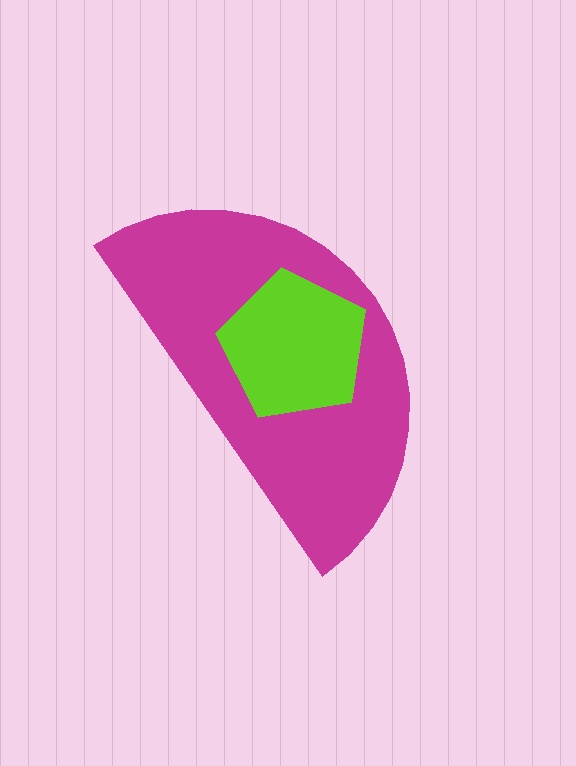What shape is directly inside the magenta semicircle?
The lime pentagon.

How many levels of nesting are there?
2.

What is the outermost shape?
The magenta semicircle.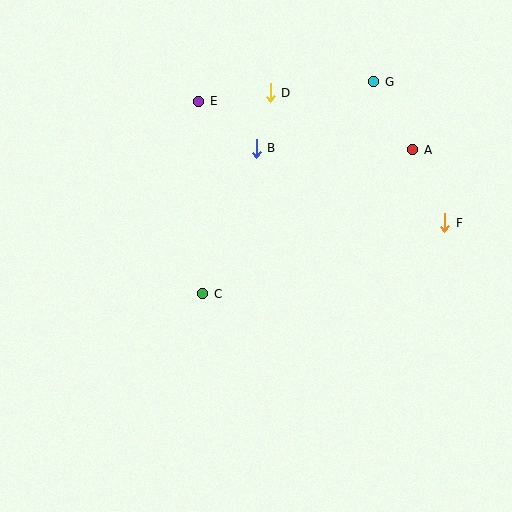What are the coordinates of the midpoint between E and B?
The midpoint between E and B is at (227, 125).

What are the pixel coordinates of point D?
Point D is at (270, 93).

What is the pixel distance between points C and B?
The distance between C and B is 155 pixels.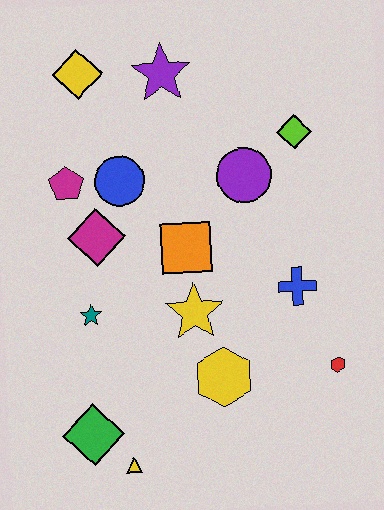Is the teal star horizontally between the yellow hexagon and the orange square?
No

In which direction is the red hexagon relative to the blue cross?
The red hexagon is below the blue cross.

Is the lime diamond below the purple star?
Yes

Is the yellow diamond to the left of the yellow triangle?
Yes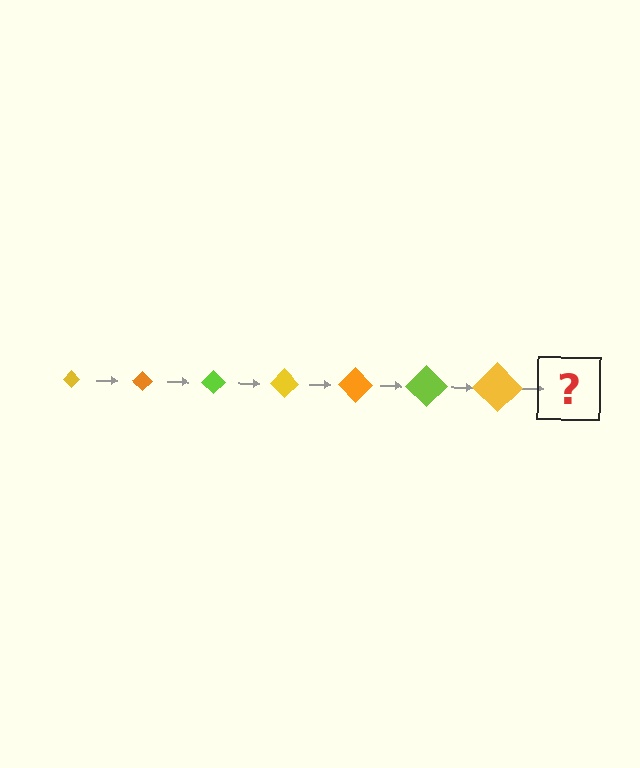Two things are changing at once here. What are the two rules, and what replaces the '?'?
The two rules are that the diamond grows larger each step and the color cycles through yellow, orange, and lime. The '?' should be an orange diamond, larger than the previous one.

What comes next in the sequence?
The next element should be an orange diamond, larger than the previous one.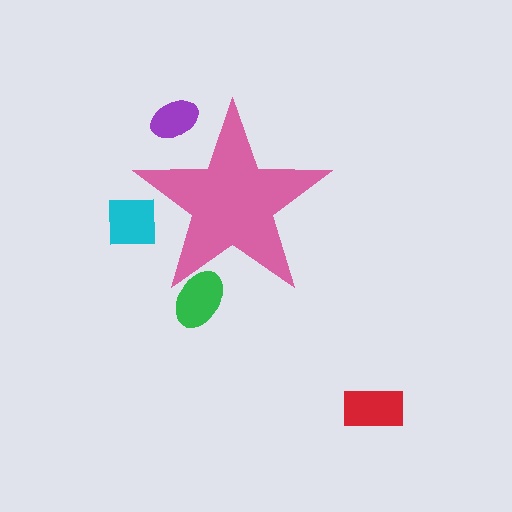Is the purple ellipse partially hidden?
Yes, the purple ellipse is partially hidden behind the pink star.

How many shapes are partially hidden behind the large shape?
3 shapes are partially hidden.